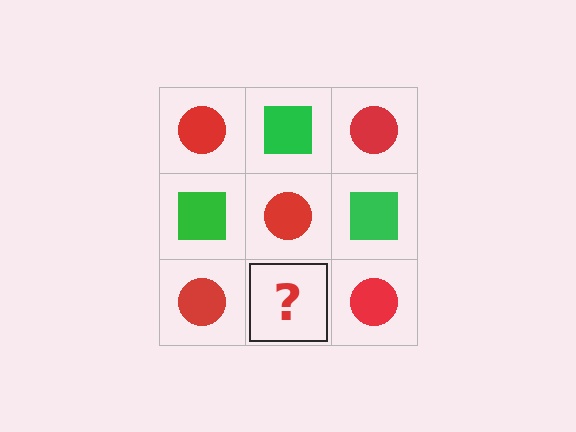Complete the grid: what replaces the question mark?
The question mark should be replaced with a green square.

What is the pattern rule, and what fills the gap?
The rule is that it alternates red circle and green square in a checkerboard pattern. The gap should be filled with a green square.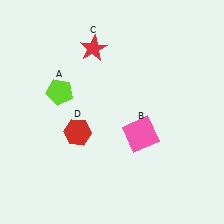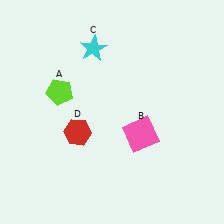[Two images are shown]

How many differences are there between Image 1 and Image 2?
There is 1 difference between the two images.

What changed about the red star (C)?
In Image 1, C is red. In Image 2, it changed to cyan.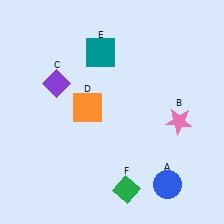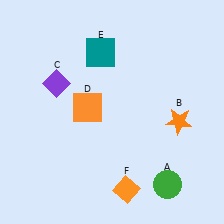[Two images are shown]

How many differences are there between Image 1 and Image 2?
There are 3 differences between the two images.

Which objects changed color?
A changed from blue to green. B changed from pink to orange. F changed from green to orange.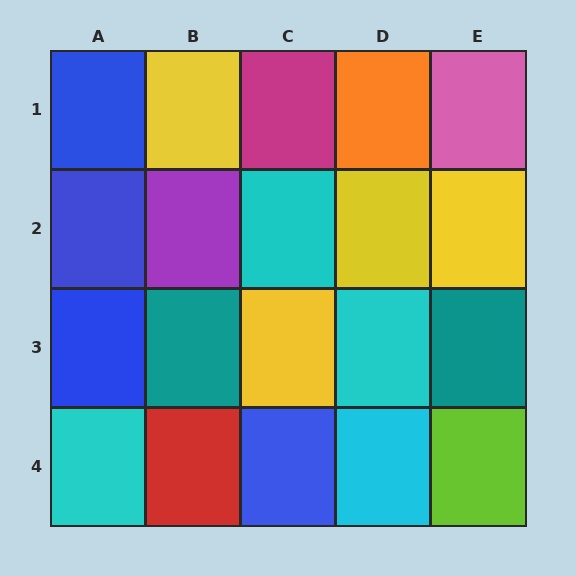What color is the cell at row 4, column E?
Lime.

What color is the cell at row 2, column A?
Blue.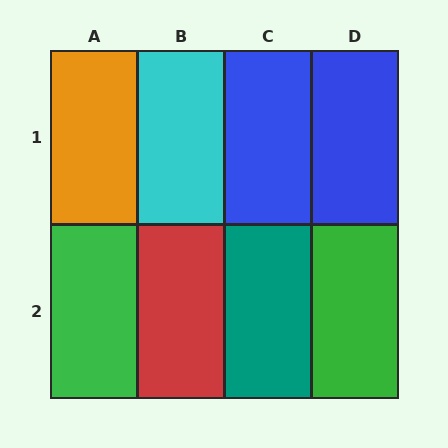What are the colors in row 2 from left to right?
Green, red, teal, green.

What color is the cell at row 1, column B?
Cyan.